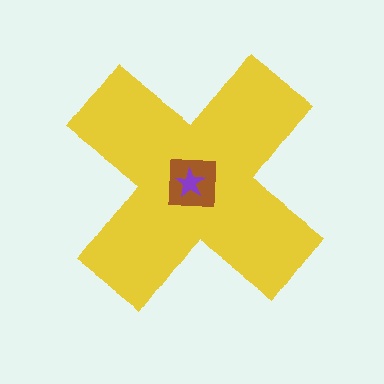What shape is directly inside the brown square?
The purple star.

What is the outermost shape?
The yellow cross.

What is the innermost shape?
The purple star.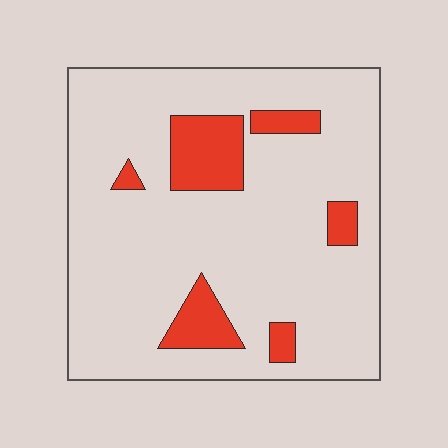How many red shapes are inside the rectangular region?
6.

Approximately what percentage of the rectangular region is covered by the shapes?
Approximately 15%.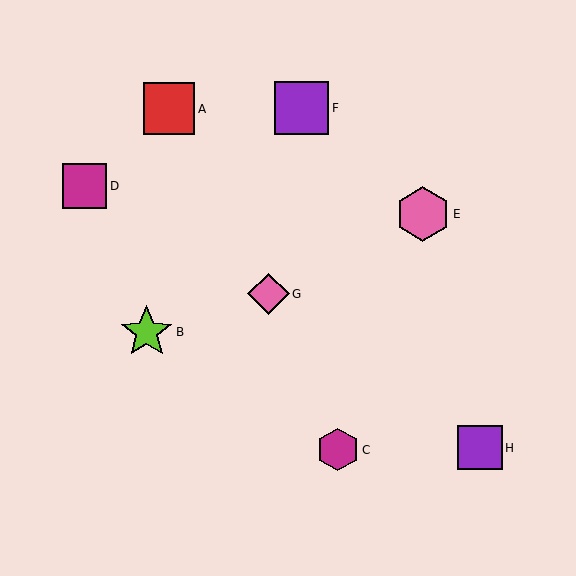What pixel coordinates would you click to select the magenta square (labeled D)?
Click at (85, 186) to select the magenta square D.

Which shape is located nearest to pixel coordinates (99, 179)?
The magenta square (labeled D) at (85, 186) is nearest to that location.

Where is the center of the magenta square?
The center of the magenta square is at (85, 186).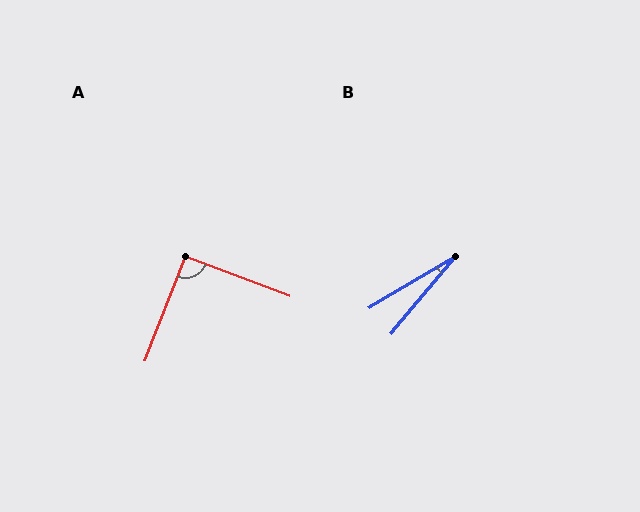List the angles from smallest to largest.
B (19°), A (90°).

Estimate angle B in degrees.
Approximately 19 degrees.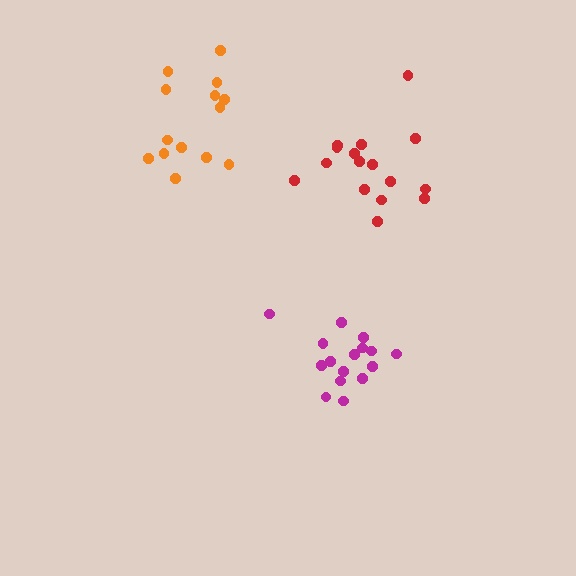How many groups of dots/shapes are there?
There are 3 groups.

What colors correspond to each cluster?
The clusters are colored: red, magenta, orange.